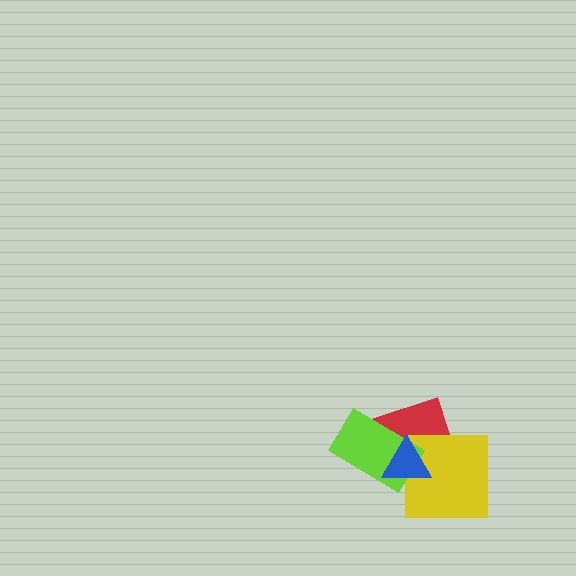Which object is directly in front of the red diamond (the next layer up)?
The yellow square is directly in front of the red diamond.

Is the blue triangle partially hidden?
No, no other shape covers it.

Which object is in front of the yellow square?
The blue triangle is in front of the yellow square.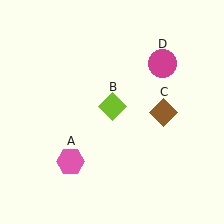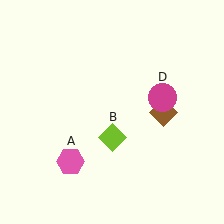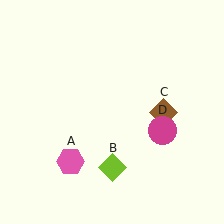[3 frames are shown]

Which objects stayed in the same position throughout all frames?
Pink hexagon (object A) and brown diamond (object C) remained stationary.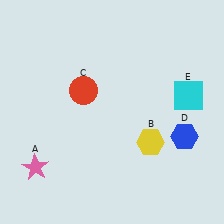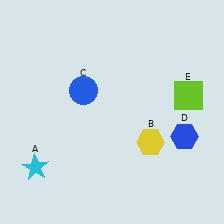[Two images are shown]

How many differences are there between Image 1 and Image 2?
There are 3 differences between the two images.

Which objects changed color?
A changed from pink to cyan. C changed from red to blue. E changed from cyan to lime.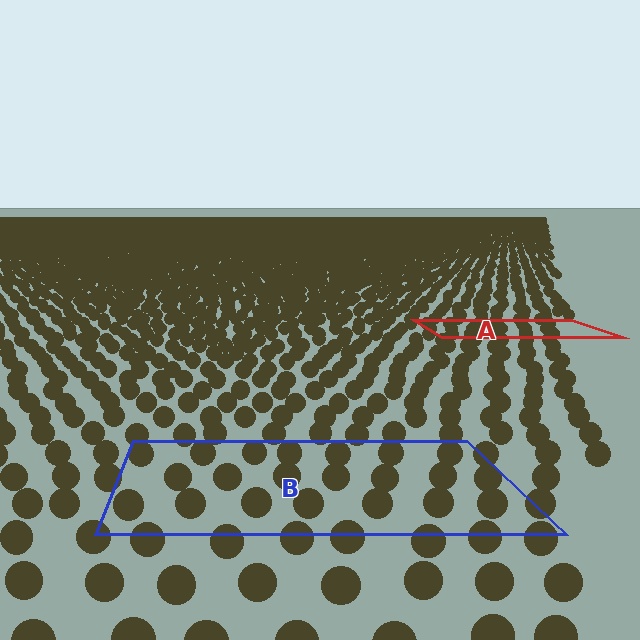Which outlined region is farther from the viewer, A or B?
Region A is farther from the viewer — the texture elements inside it appear smaller and more densely packed.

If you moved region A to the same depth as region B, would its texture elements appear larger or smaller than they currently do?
They would appear larger. At a closer depth, the same texture elements are projected at a bigger on-screen size.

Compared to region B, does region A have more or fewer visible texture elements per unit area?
Region A has more texture elements per unit area — they are packed more densely because it is farther away.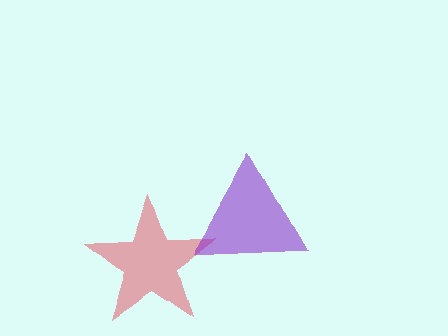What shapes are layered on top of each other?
The layered shapes are: a red star, a purple triangle.